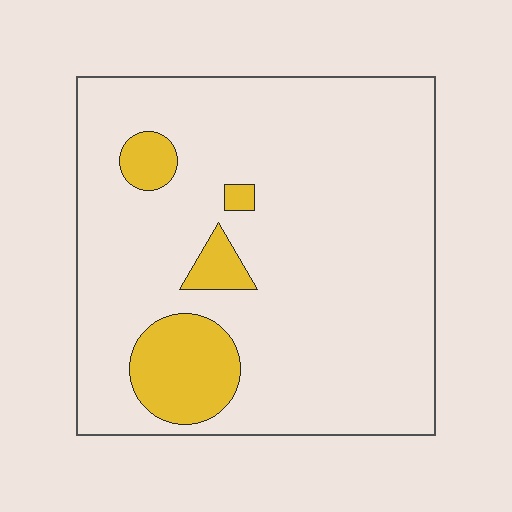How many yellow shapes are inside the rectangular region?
4.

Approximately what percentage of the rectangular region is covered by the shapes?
Approximately 10%.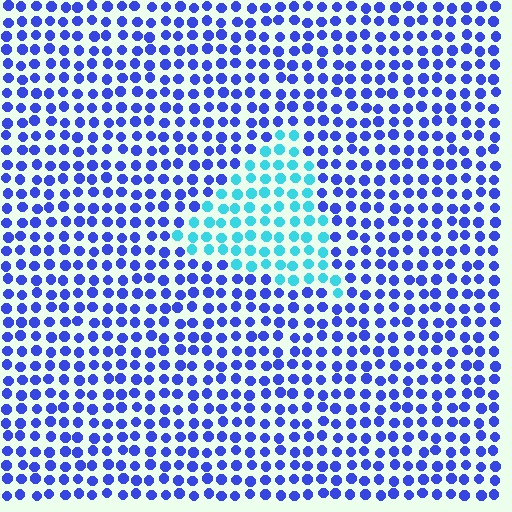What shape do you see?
I see a triangle.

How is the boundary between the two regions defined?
The boundary is defined purely by a slight shift in hue (about 50 degrees). Spacing, size, and orientation are identical on both sides.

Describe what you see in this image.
The image is filled with small blue elements in a uniform arrangement. A triangle-shaped region is visible where the elements are tinted to a slightly different hue, forming a subtle color boundary.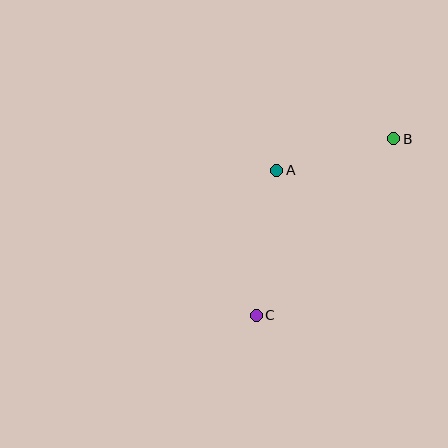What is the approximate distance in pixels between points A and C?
The distance between A and C is approximately 147 pixels.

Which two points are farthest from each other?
Points B and C are farthest from each other.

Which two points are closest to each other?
Points A and B are closest to each other.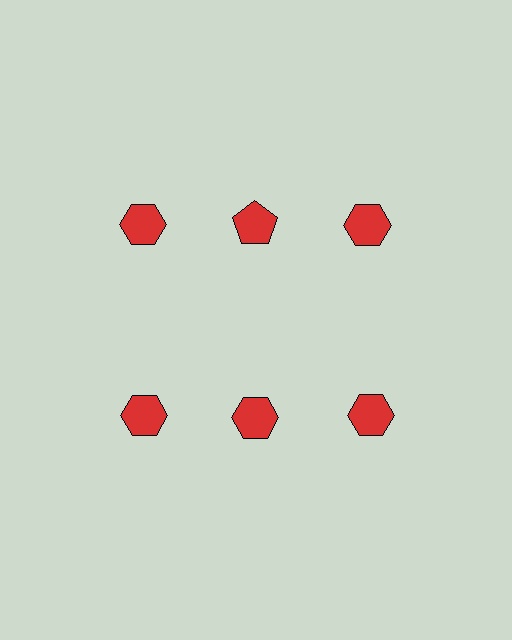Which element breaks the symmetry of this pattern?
The red pentagon in the top row, second from left column breaks the symmetry. All other shapes are red hexagons.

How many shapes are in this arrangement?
There are 6 shapes arranged in a grid pattern.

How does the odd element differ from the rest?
It has a different shape: pentagon instead of hexagon.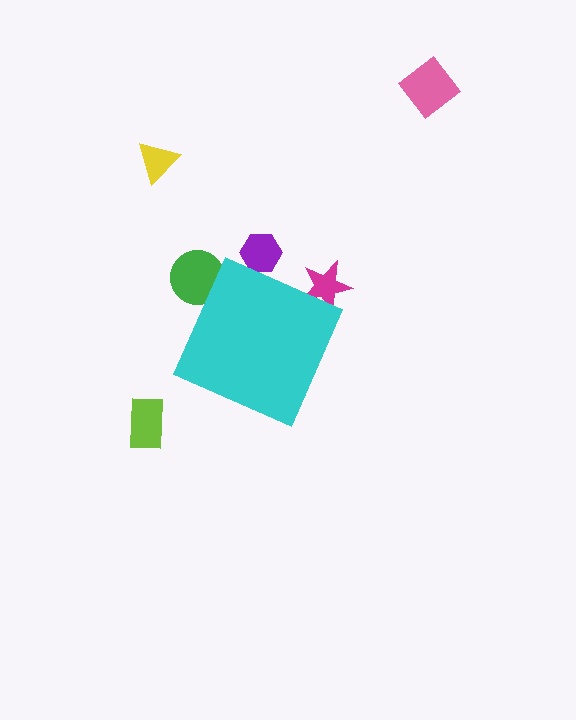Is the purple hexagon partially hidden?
Yes, the purple hexagon is partially hidden behind the cyan diamond.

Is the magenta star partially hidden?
Yes, the magenta star is partially hidden behind the cyan diamond.